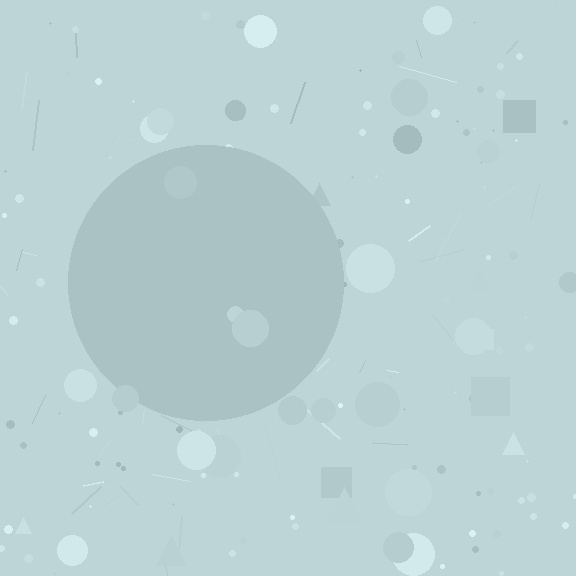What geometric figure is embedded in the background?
A circle is embedded in the background.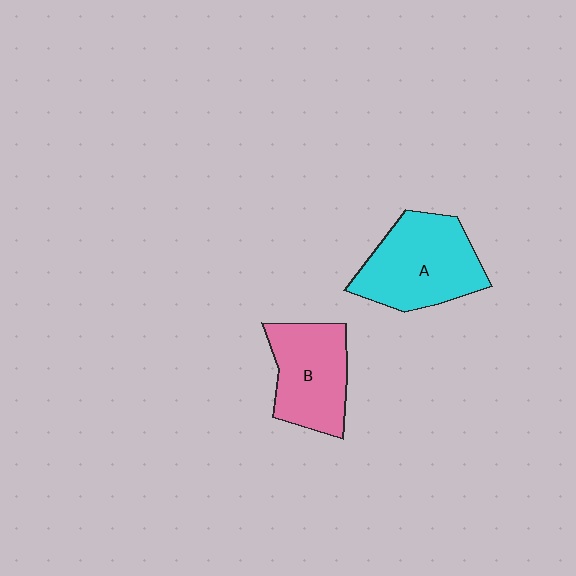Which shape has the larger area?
Shape A (cyan).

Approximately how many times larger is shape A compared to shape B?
Approximately 1.2 times.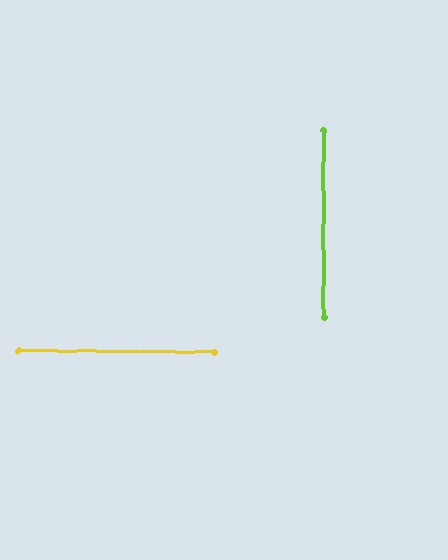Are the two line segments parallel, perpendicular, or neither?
Perpendicular — they meet at approximately 90°.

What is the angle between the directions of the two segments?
Approximately 90 degrees.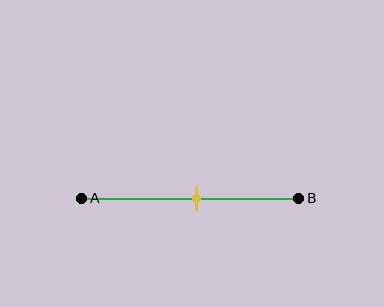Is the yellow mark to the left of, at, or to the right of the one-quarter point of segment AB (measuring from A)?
The yellow mark is to the right of the one-quarter point of segment AB.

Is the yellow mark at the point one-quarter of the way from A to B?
No, the mark is at about 55% from A, not at the 25% one-quarter point.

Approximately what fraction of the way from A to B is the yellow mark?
The yellow mark is approximately 55% of the way from A to B.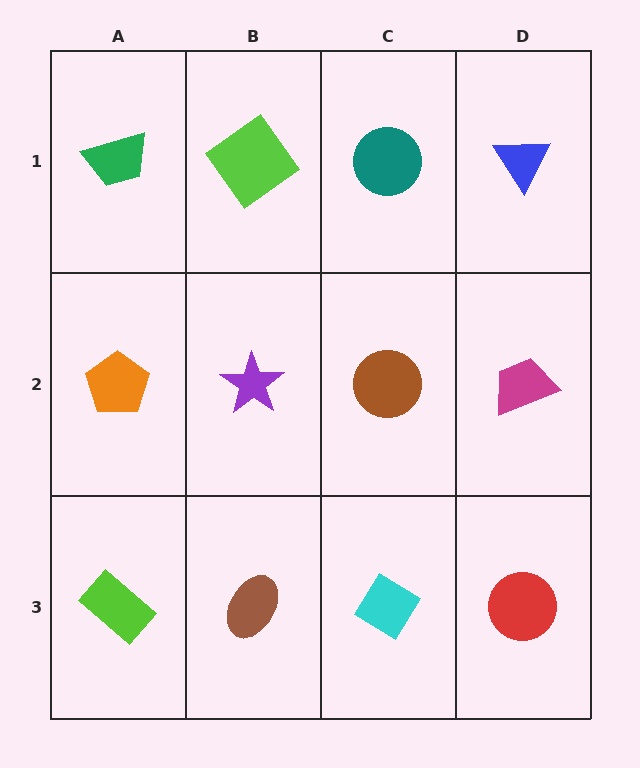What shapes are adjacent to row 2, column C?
A teal circle (row 1, column C), a cyan diamond (row 3, column C), a purple star (row 2, column B), a magenta trapezoid (row 2, column D).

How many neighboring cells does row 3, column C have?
3.